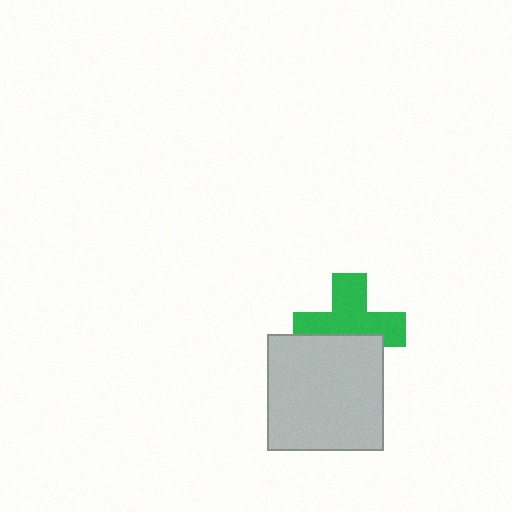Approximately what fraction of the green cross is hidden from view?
Roughly 39% of the green cross is hidden behind the light gray square.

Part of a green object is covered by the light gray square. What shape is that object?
It is a cross.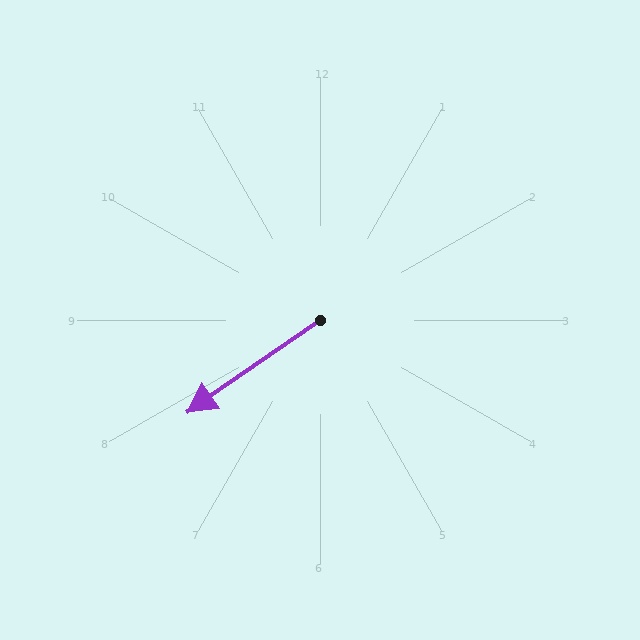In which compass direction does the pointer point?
Southwest.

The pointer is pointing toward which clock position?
Roughly 8 o'clock.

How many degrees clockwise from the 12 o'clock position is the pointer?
Approximately 235 degrees.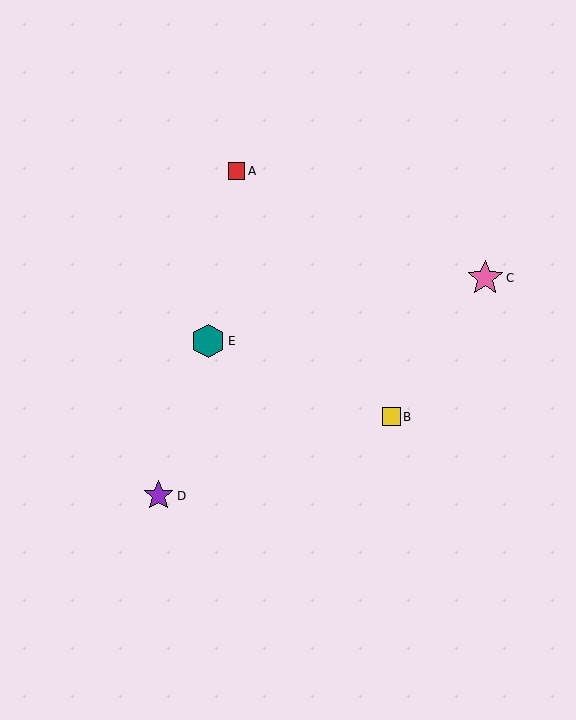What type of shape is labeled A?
Shape A is a red square.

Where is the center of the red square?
The center of the red square is at (237, 171).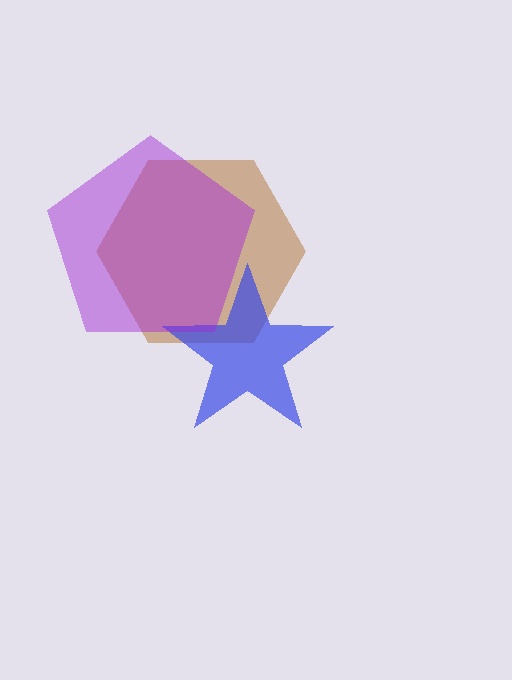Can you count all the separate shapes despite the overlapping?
Yes, there are 3 separate shapes.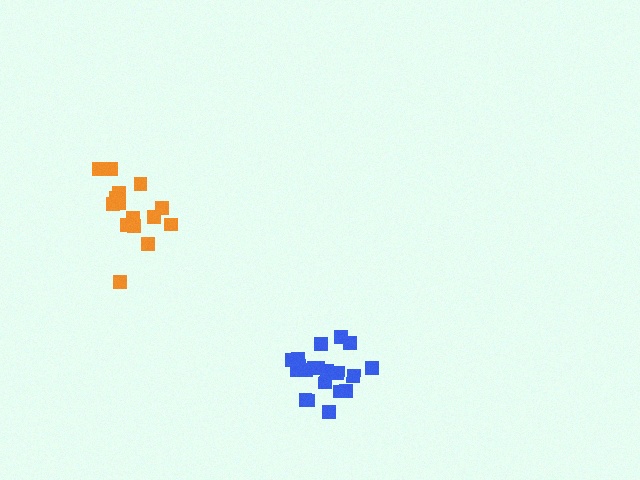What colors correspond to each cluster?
The clusters are colored: orange, blue.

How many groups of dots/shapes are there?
There are 2 groups.